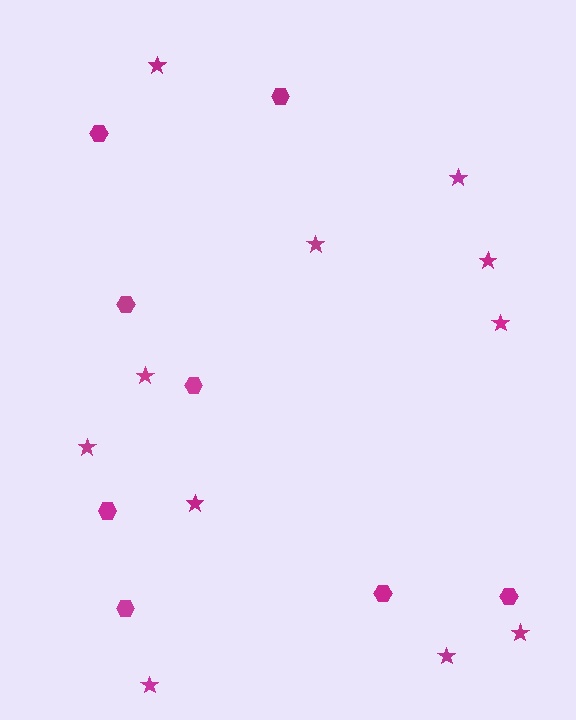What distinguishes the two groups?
There are 2 groups: one group of hexagons (8) and one group of stars (11).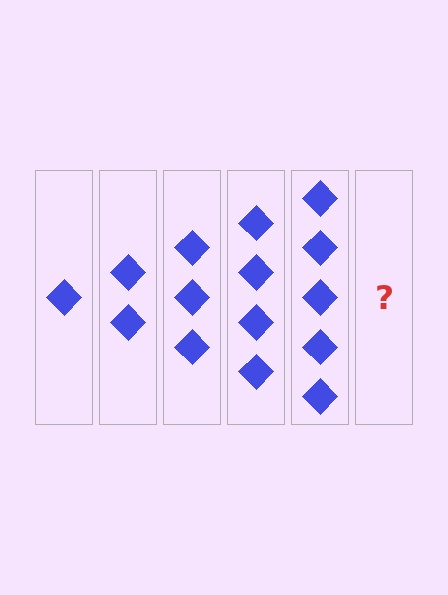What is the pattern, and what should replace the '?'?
The pattern is that each step adds one more diamond. The '?' should be 6 diamonds.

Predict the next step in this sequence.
The next step is 6 diamonds.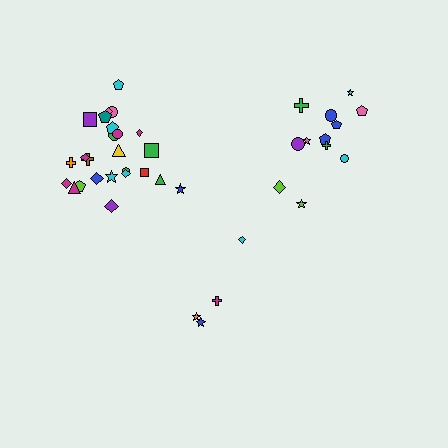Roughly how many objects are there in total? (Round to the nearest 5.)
Roughly 40 objects in total.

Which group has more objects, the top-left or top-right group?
The top-left group.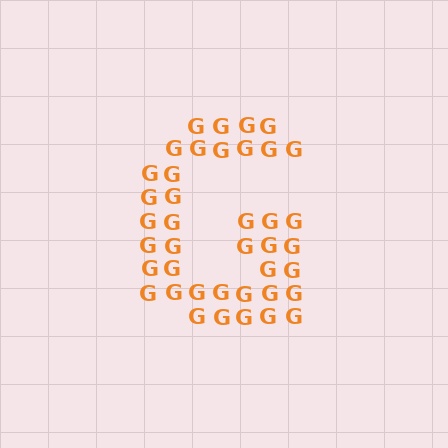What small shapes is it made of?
It is made of small letter G's.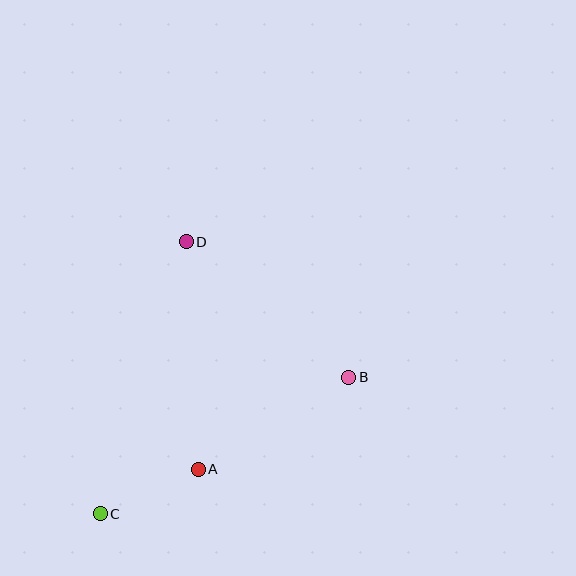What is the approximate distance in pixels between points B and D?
The distance between B and D is approximately 212 pixels.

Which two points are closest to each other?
Points A and C are closest to each other.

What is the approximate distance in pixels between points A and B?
The distance between A and B is approximately 176 pixels.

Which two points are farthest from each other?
Points C and D are farthest from each other.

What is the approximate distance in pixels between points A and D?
The distance between A and D is approximately 228 pixels.